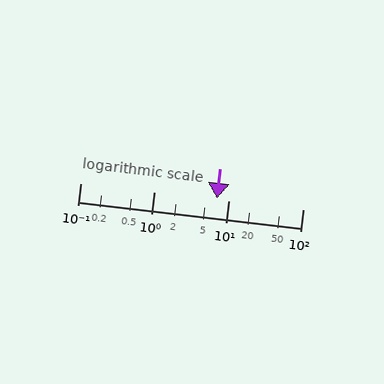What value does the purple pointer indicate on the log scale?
The pointer indicates approximately 7.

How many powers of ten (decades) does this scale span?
The scale spans 3 decades, from 0.1 to 100.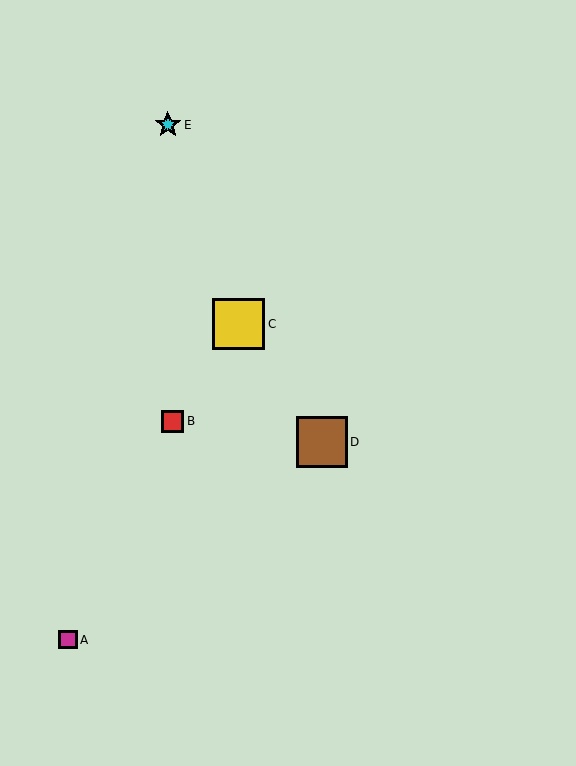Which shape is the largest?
The yellow square (labeled C) is the largest.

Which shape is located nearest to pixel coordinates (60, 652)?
The magenta square (labeled A) at (68, 640) is nearest to that location.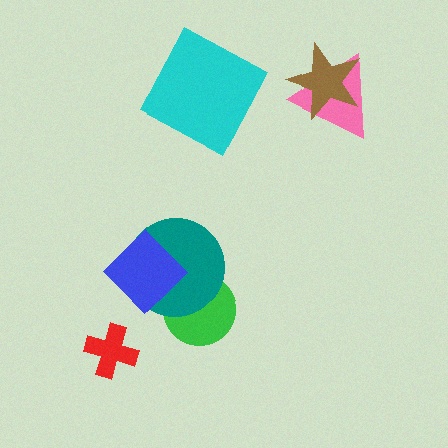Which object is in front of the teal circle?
The blue diamond is in front of the teal circle.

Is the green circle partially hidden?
Yes, it is partially covered by another shape.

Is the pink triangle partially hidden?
Yes, it is partially covered by another shape.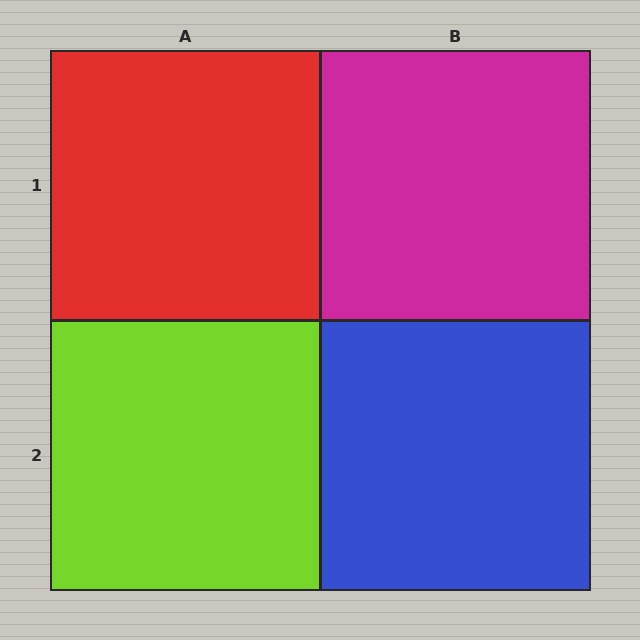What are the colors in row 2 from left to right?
Lime, blue.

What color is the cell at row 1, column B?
Magenta.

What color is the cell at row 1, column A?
Red.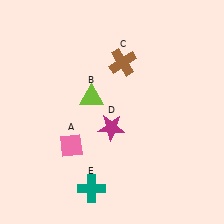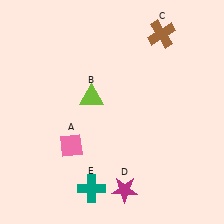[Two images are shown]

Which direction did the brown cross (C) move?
The brown cross (C) moved right.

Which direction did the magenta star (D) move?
The magenta star (D) moved down.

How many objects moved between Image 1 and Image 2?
2 objects moved between the two images.